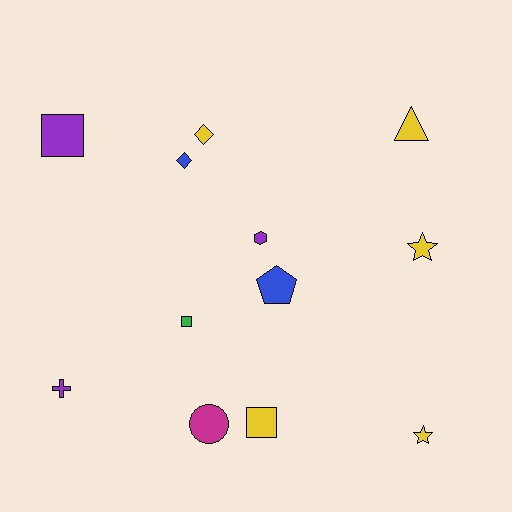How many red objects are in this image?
There are no red objects.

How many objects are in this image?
There are 12 objects.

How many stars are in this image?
There are 2 stars.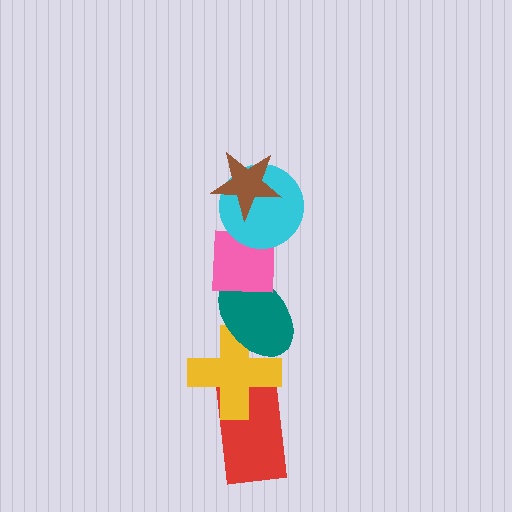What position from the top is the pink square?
The pink square is 3rd from the top.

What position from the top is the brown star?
The brown star is 1st from the top.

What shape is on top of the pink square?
The cyan circle is on top of the pink square.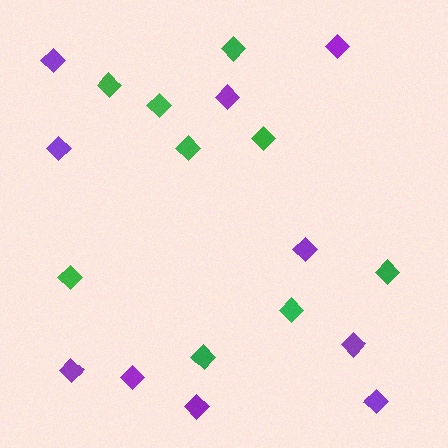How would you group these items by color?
There are 2 groups: one group of green diamonds (9) and one group of purple diamonds (10).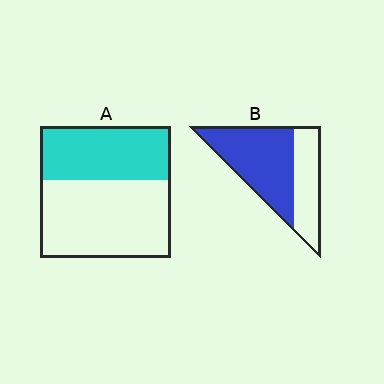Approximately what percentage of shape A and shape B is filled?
A is approximately 40% and B is approximately 65%.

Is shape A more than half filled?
No.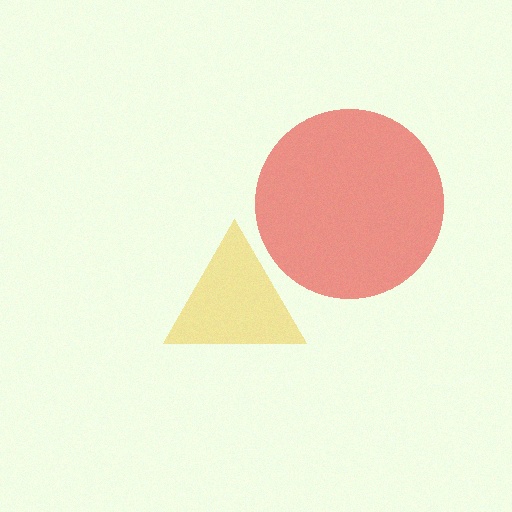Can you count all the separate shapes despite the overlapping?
Yes, there are 2 separate shapes.